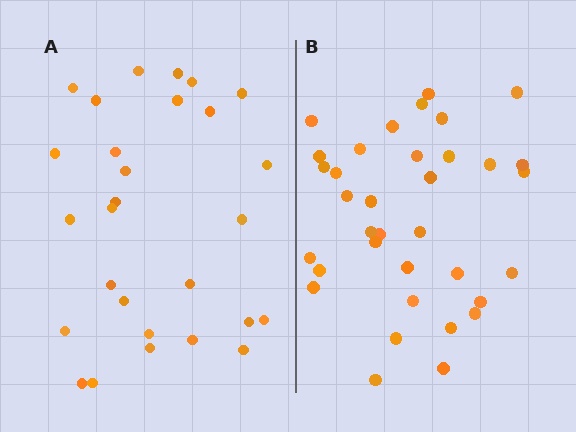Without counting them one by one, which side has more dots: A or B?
Region B (the right region) has more dots.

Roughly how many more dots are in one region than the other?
Region B has roughly 8 or so more dots than region A.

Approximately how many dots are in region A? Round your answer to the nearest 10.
About 30 dots. (The exact count is 28, which rounds to 30.)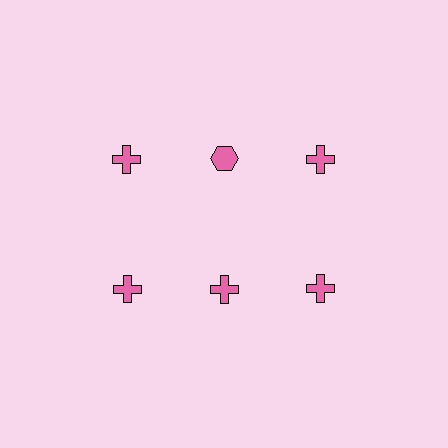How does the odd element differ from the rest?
It has a different shape: hexagon instead of cross.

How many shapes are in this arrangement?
There are 6 shapes arranged in a grid pattern.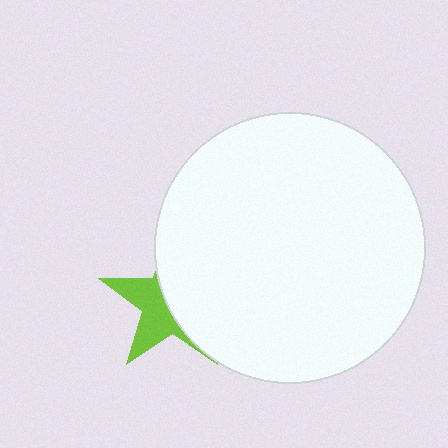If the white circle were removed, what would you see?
You would see the complete lime star.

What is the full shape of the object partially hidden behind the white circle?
The partially hidden object is a lime star.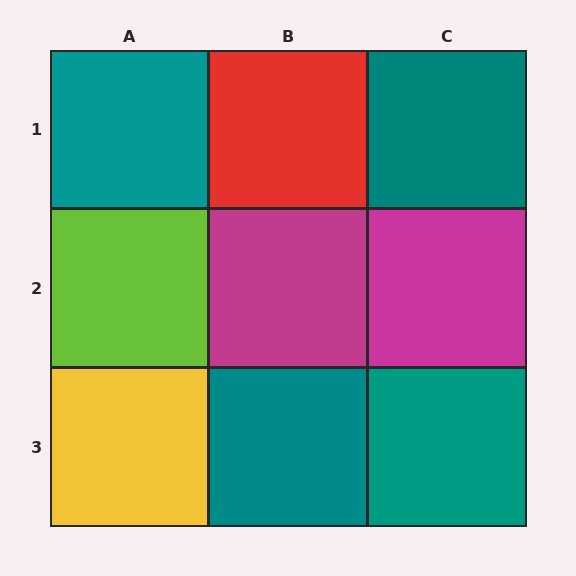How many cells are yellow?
1 cell is yellow.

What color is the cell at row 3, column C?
Teal.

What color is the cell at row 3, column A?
Yellow.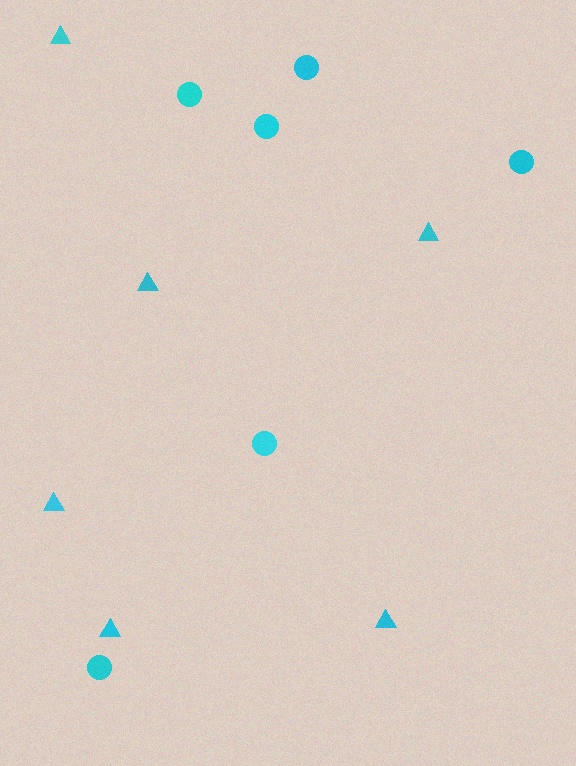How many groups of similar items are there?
There are 2 groups: one group of circles (6) and one group of triangles (6).